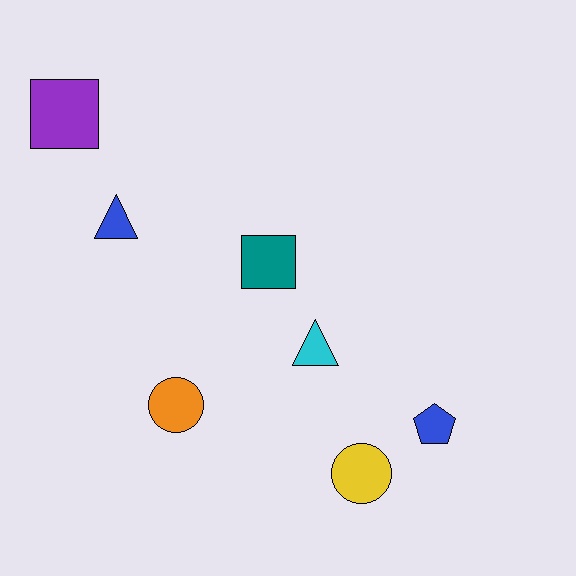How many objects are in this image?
There are 7 objects.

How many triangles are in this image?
There are 2 triangles.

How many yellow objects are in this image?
There is 1 yellow object.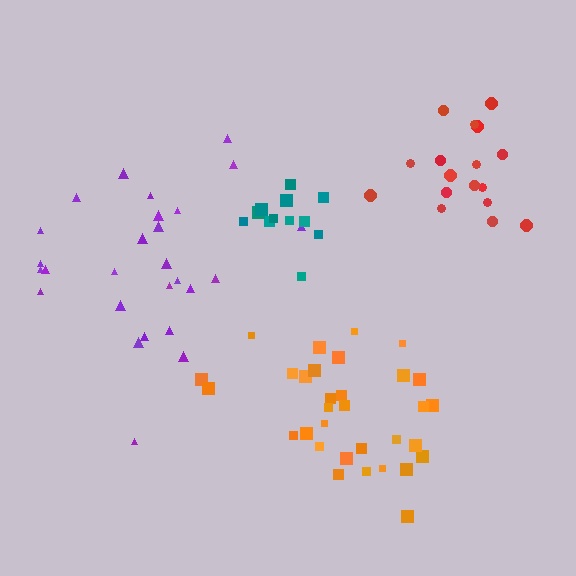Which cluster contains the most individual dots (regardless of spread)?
Orange (32).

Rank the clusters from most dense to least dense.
teal, orange, purple, red.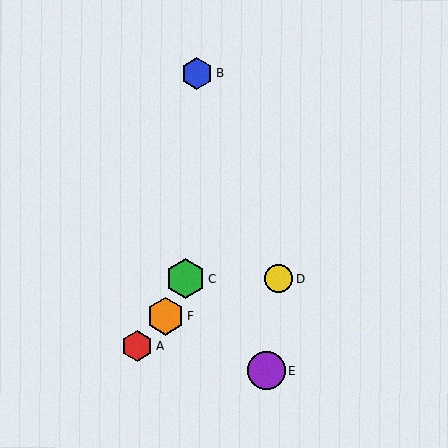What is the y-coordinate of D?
Object D is at y≈279.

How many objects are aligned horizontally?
2 objects (C, D) are aligned horizontally.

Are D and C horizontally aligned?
Yes, both are at y≈279.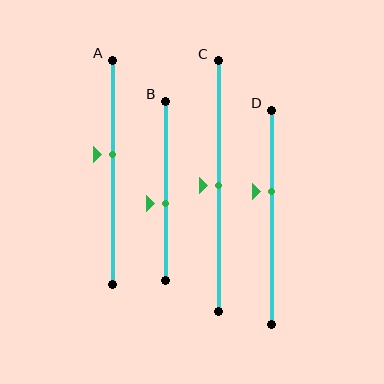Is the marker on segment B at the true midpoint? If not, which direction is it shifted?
No, the marker on segment B is shifted downward by about 7% of the segment length.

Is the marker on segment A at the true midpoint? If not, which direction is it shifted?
No, the marker on segment A is shifted upward by about 8% of the segment length.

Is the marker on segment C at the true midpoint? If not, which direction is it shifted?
Yes, the marker on segment C is at the true midpoint.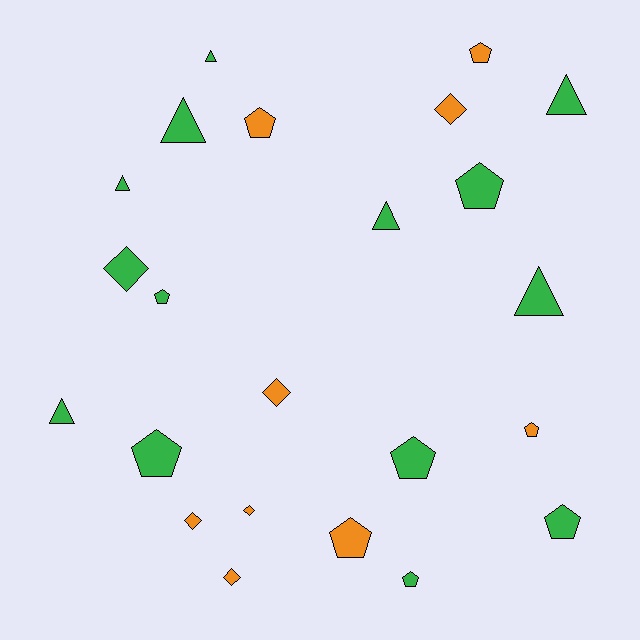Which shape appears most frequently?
Pentagon, with 10 objects.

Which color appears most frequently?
Green, with 14 objects.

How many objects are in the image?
There are 23 objects.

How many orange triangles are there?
There are no orange triangles.